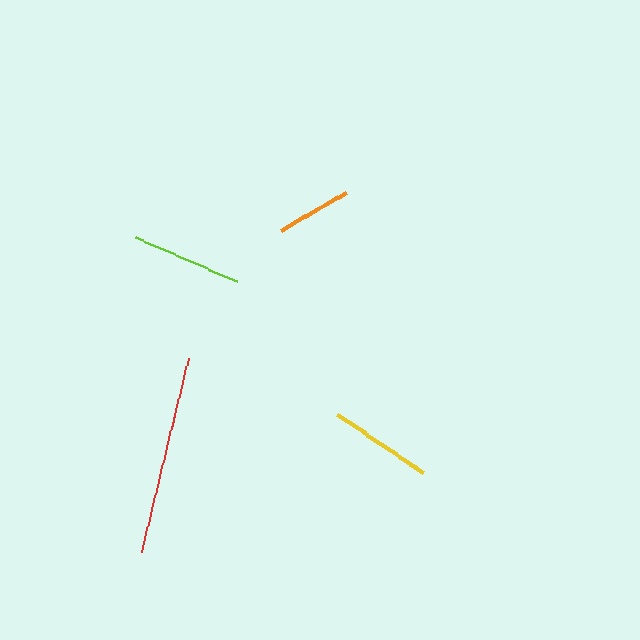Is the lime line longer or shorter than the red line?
The red line is longer than the lime line.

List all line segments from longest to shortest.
From longest to shortest: red, lime, yellow, orange.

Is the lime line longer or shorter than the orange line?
The lime line is longer than the orange line.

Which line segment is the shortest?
The orange line is the shortest at approximately 76 pixels.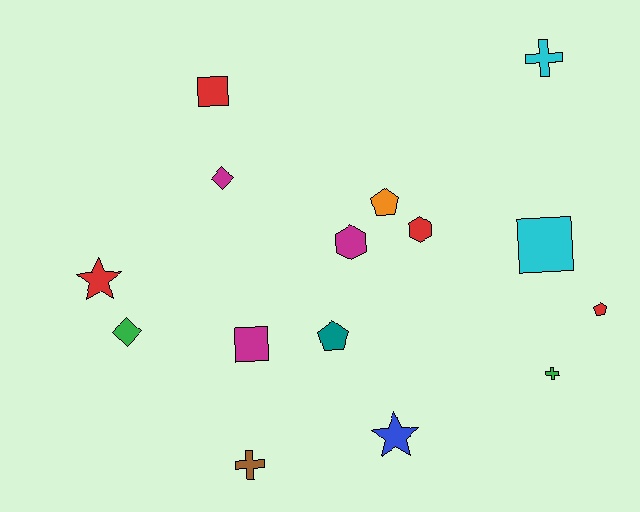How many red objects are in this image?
There are 4 red objects.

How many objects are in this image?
There are 15 objects.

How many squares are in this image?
There are 3 squares.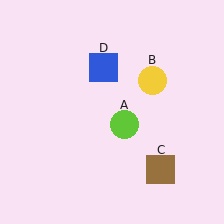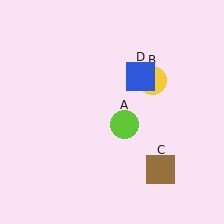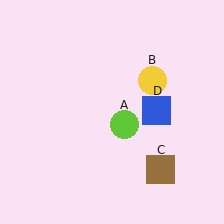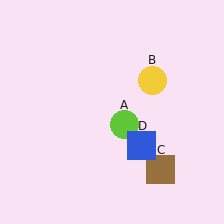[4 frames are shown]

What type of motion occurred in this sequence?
The blue square (object D) rotated clockwise around the center of the scene.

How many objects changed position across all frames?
1 object changed position: blue square (object D).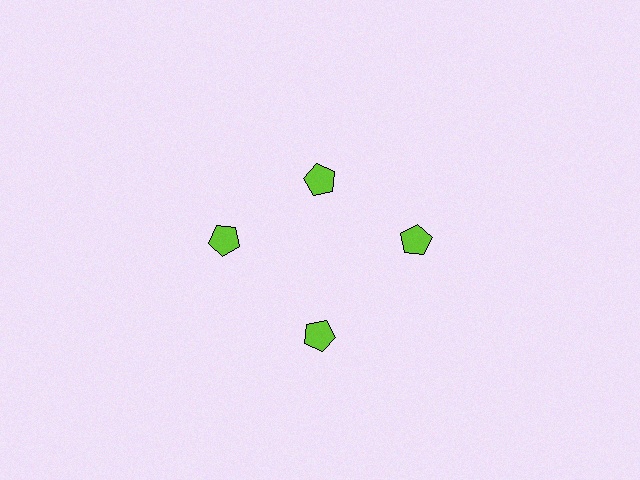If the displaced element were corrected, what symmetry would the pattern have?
It would have 4-fold rotational symmetry — the pattern would map onto itself every 90 degrees.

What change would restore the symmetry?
The symmetry would be restored by moving it outward, back onto the ring so that all 4 pentagons sit at equal angles and equal distance from the center.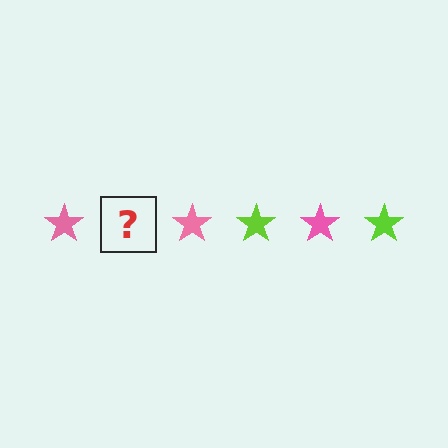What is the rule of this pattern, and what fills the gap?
The rule is that the pattern cycles through pink, lime stars. The gap should be filled with a lime star.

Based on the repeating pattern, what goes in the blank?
The blank should be a lime star.